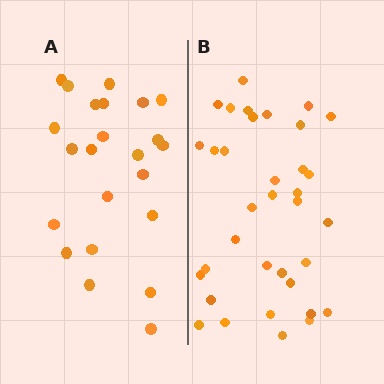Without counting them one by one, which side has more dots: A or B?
Region B (the right region) has more dots.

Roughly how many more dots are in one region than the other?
Region B has roughly 12 or so more dots than region A.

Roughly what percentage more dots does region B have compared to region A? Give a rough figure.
About 50% more.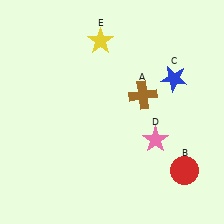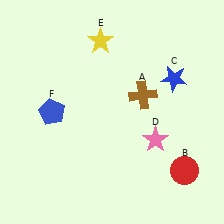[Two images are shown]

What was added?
A blue pentagon (F) was added in Image 2.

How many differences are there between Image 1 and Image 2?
There is 1 difference between the two images.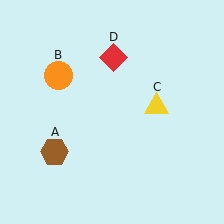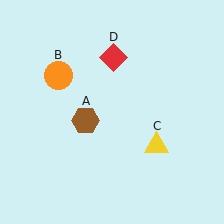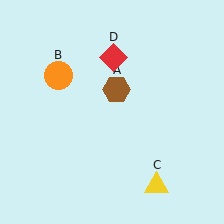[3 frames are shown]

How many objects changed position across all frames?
2 objects changed position: brown hexagon (object A), yellow triangle (object C).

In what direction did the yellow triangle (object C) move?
The yellow triangle (object C) moved down.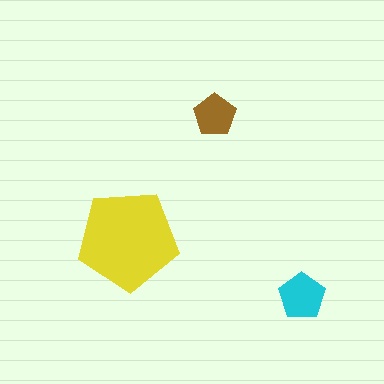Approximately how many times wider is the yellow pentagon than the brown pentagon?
About 2.5 times wider.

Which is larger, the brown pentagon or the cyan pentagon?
The cyan one.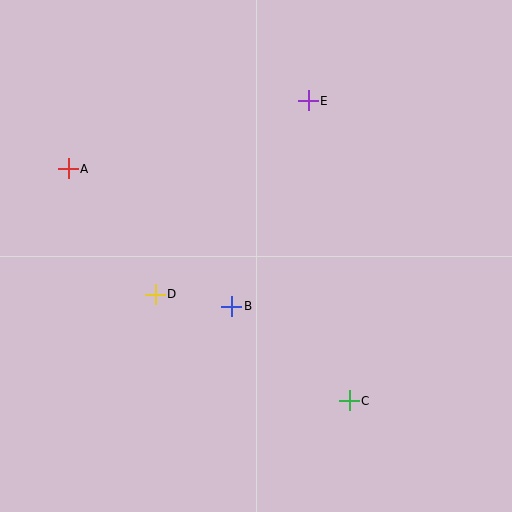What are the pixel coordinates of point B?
Point B is at (232, 306).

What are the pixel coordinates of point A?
Point A is at (68, 169).